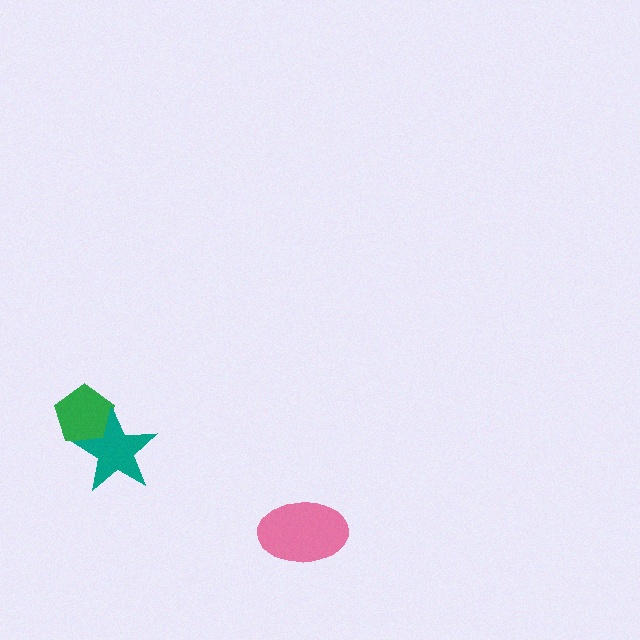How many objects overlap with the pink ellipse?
0 objects overlap with the pink ellipse.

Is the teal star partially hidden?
No, no other shape covers it.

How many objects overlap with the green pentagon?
1 object overlaps with the green pentagon.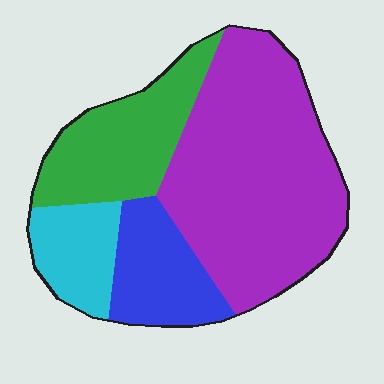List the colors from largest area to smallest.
From largest to smallest: purple, green, blue, cyan.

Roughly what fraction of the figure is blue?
Blue covers about 15% of the figure.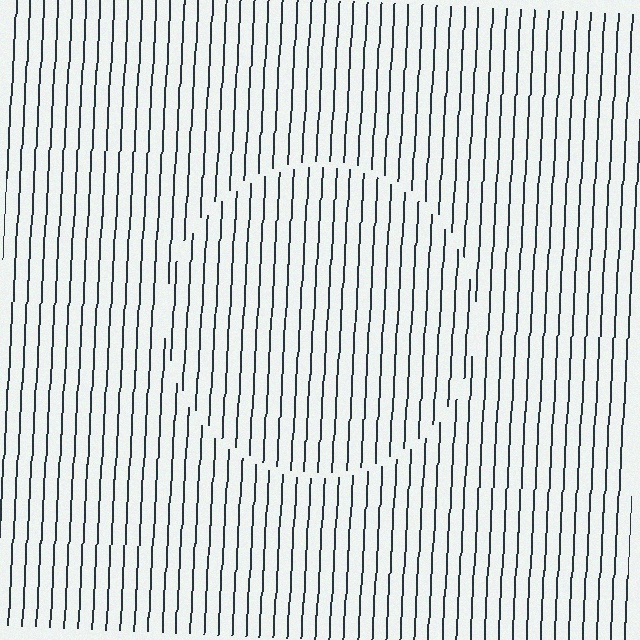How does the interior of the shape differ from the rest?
The interior of the shape contains the same grating, shifted by half a period — the contour is defined by the phase discontinuity where line-ends from the inner and outer gratings abut.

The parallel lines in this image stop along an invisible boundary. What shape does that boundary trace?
An illusory circle. The interior of the shape contains the same grating, shifted by half a period — the contour is defined by the phase discontinuity where line-ends from the inner and outer gratings abut.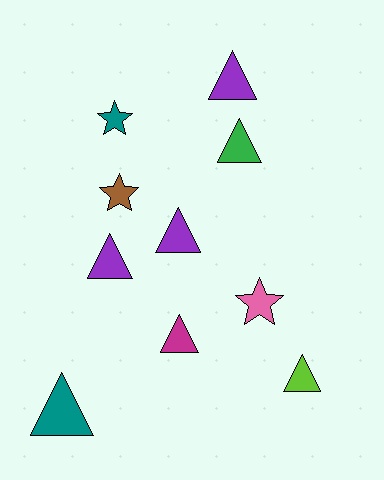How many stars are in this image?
There are 3 stars.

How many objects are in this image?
There are 10 objects.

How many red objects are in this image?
There are no red objects.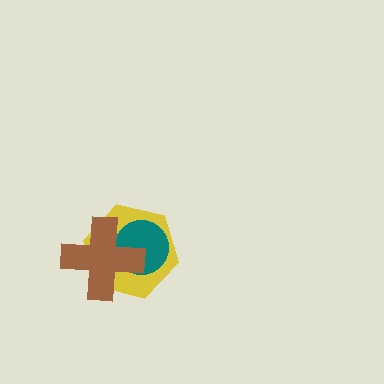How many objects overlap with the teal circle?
2 objects overlap with the teal circle.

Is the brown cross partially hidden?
No, no other shape covers it.